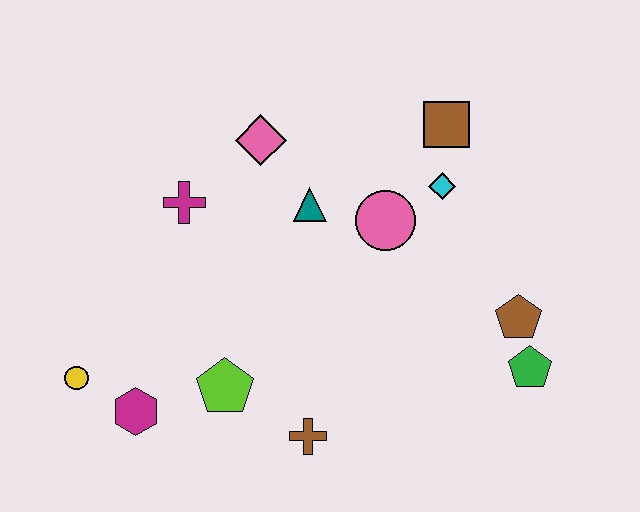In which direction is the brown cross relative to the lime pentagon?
The brown cross is to the right of the lime pentagon.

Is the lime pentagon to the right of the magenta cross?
Yes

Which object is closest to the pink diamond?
The teal triangle is closest to the pink diamond.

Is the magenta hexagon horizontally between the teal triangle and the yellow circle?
Yes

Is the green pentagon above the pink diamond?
No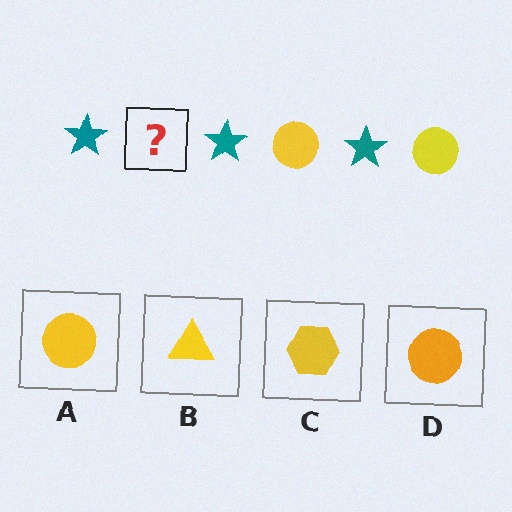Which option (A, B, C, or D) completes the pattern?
A.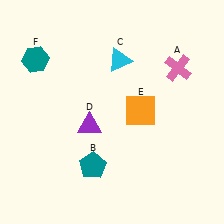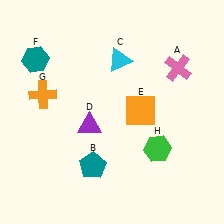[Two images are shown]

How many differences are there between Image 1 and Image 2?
There are 2 differences between the two images.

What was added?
An orange cross (G), a green hexagon (H) were added in Image 2.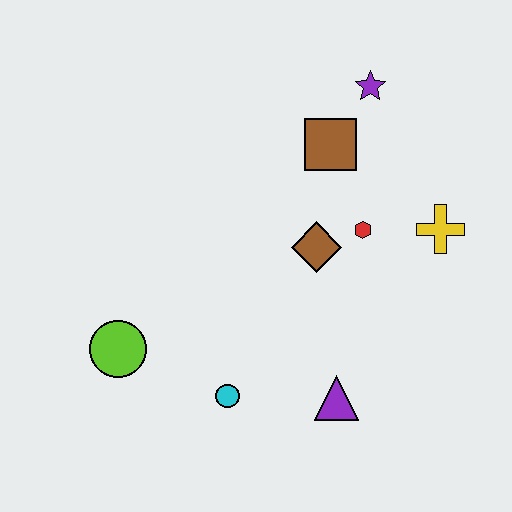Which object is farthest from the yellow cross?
The lime circle is farthest from the yellow cross.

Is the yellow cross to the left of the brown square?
No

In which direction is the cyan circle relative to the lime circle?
The cyan circle is to the right of the lime circle.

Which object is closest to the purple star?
The brown square is closest to the purple star.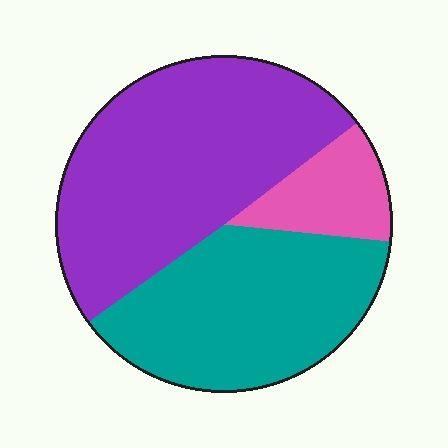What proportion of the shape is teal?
Teal covers 38% of the shape.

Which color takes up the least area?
Pink, at roughly 10%.